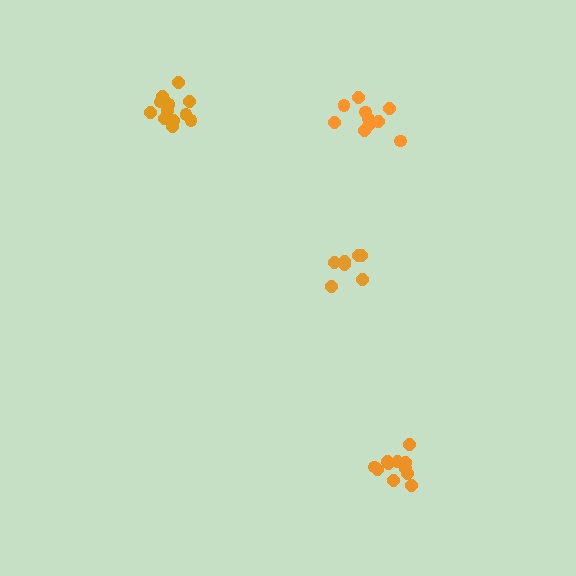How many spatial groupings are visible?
There are 4 spatial groupings.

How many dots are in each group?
Group 1: 10 dots, Group 2: 13 dots, Group 3: 7 dots, Group 4: 11 dots (41 total).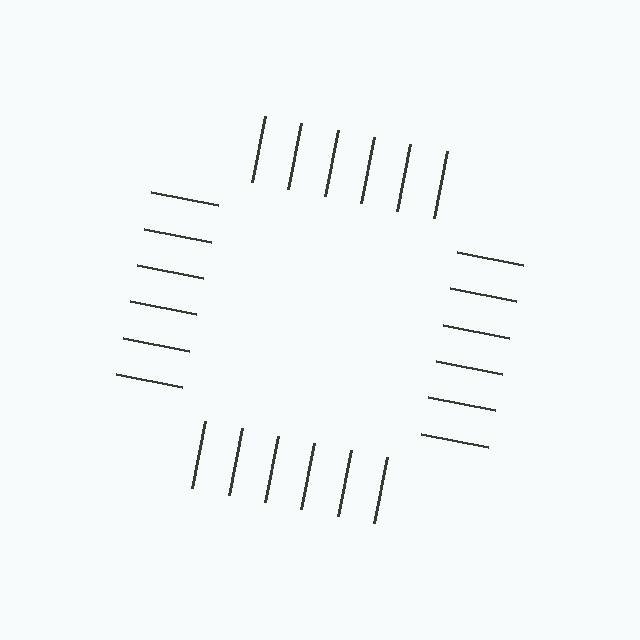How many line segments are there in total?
24 — 6 along each of the 4 edges.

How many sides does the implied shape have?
4 sides — the line-ends trace a square.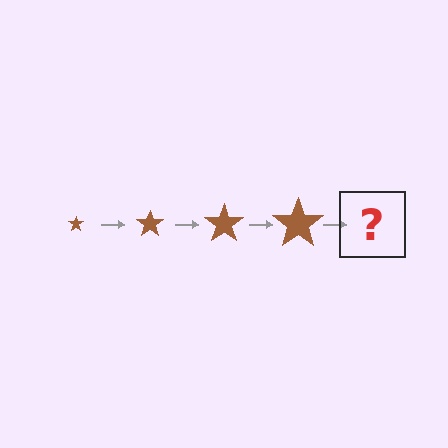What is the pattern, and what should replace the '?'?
The pattern is that the star gets progressively larger each step. The '?' should be a brown star, larger than the previous one.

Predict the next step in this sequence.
The next step is a brown star, larger than the previous one.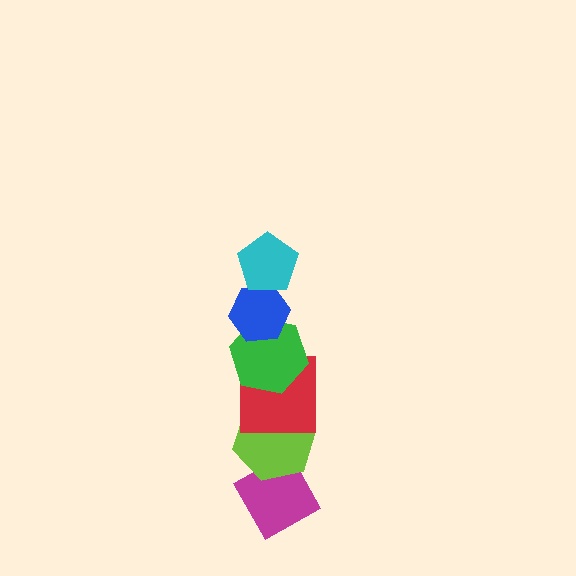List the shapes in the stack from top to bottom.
From top to bottom: the cyan pentagon, the blue hexagon, the green hexagon, the red square, the lime hexagon, the magenta diamond.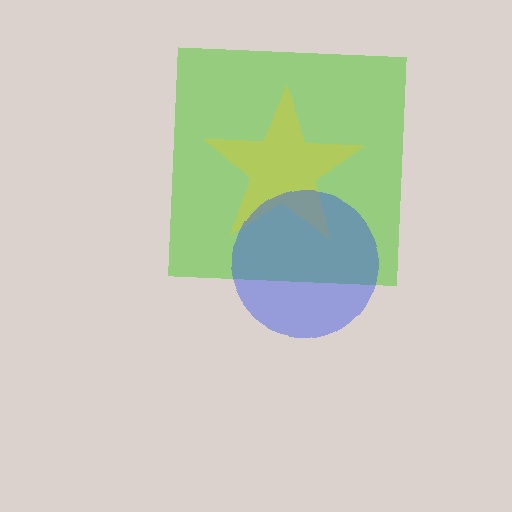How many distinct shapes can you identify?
There are 3 distinct shapes: a lime square, a yellow star, a blue circle.